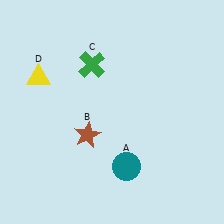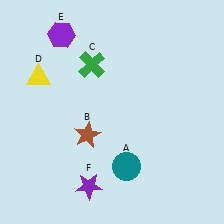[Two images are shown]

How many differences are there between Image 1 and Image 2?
There are 2 differences between the two images.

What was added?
A purple hexagon (E), a purple star (F) were added in Image 2.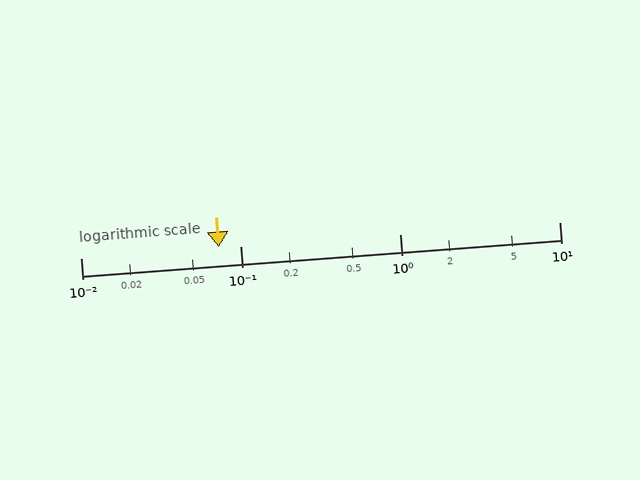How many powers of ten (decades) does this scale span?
The scale spans 3 decades, from 0.01 to 10.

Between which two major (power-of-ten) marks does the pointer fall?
The pointer is between 0.01 and 0.1.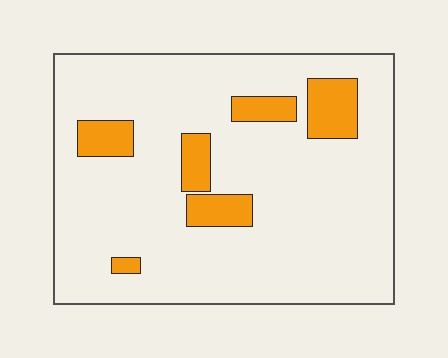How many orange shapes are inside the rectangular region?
6.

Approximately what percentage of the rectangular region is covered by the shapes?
Approximately 15%.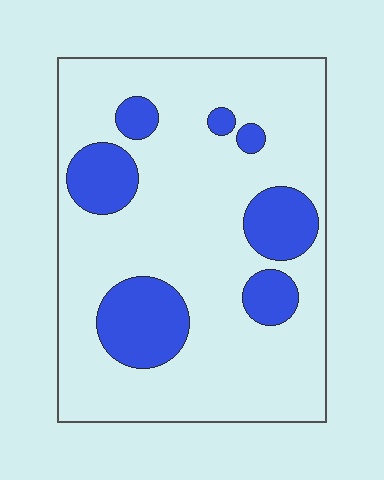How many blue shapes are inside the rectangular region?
7.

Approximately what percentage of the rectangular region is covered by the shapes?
Approximately 20%.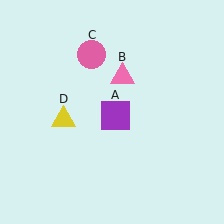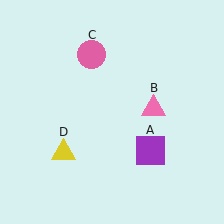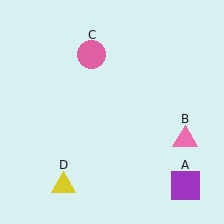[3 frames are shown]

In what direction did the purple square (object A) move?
The purple square (object A) moved down and to the right.